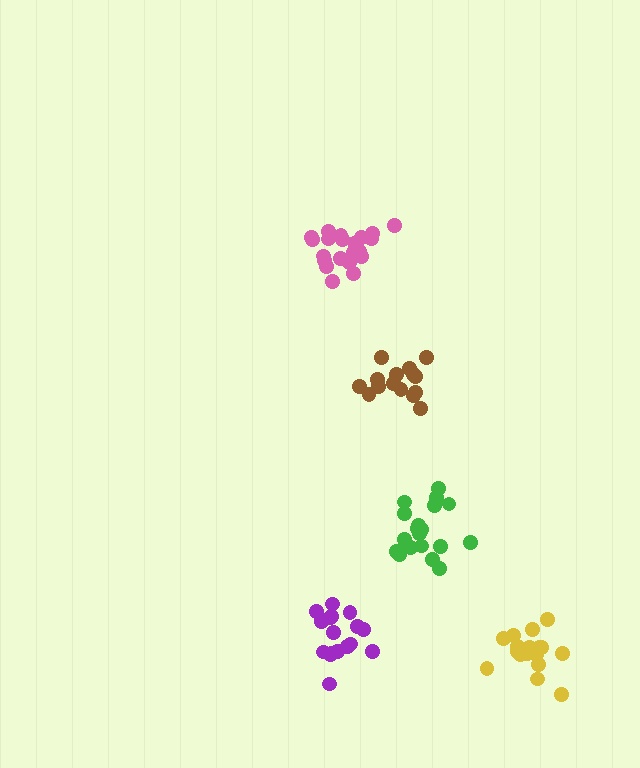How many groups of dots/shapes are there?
There are 5 groups.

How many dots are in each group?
Group 1: 15 dots, Group 2: 17 dots, Group 3: 19 dots, Group 4: 21 dots, Group 5: 19 dots (91 total).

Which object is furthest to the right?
The yellow cluster is rightmost.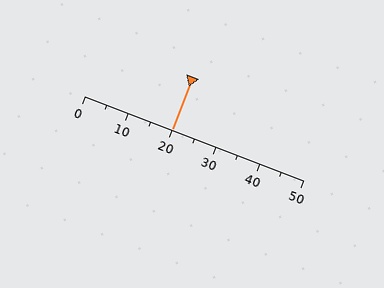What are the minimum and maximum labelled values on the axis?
The axis runs from 0 to 50.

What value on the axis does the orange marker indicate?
The marker indicates approximately 20.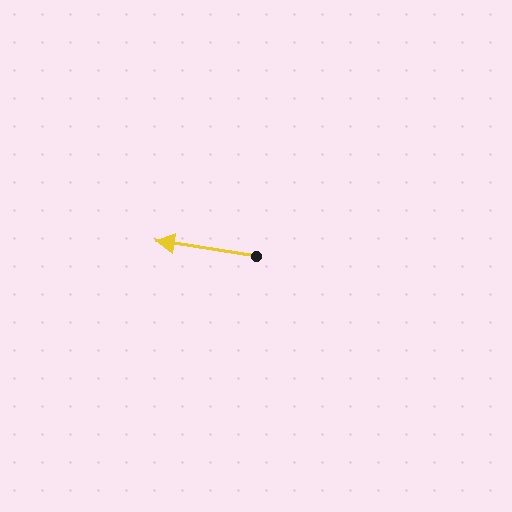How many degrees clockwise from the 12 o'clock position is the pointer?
Approximately 279 degrees.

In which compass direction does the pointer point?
West.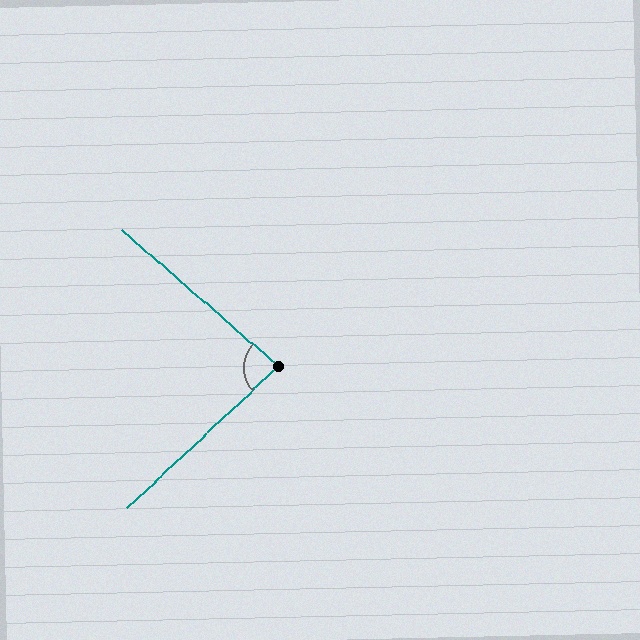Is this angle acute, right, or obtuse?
It is acute.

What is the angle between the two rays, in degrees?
Approximately 84 degrees.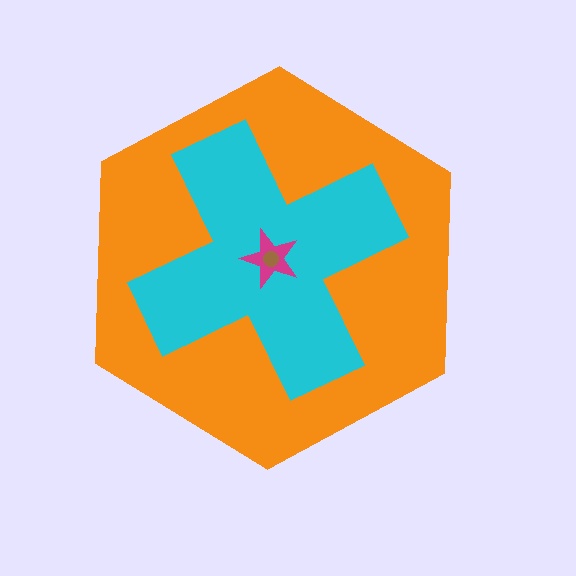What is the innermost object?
The brown circle.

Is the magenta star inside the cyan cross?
Yes.